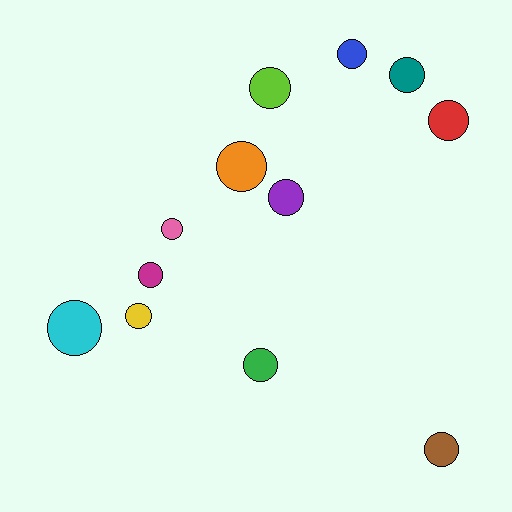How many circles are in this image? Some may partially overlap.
There are 12 circles.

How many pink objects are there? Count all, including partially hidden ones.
There is 1 pink object.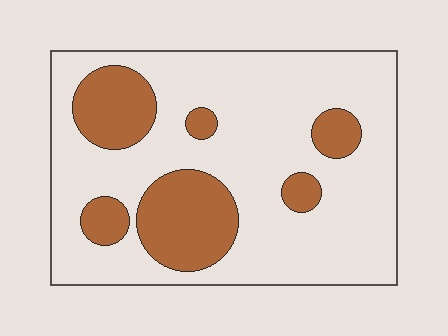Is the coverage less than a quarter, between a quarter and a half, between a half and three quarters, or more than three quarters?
Less than a quarter.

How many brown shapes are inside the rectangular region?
6.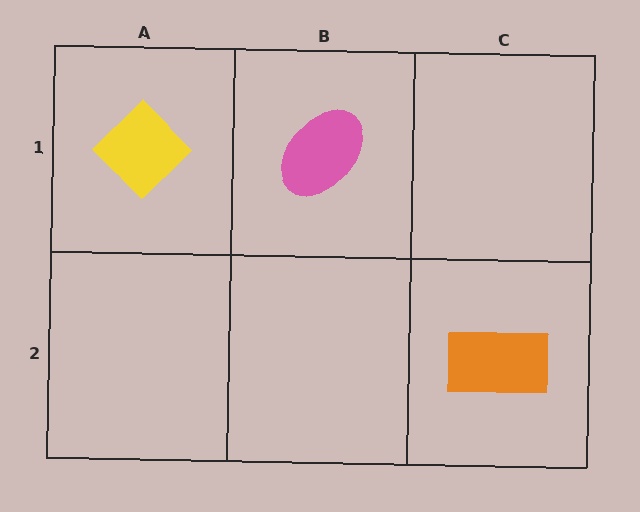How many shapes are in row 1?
2 shapes.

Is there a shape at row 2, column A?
No, that cell is empty.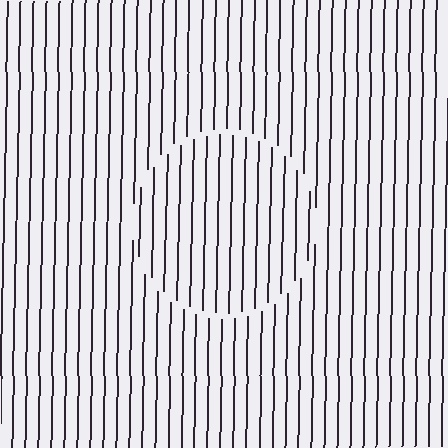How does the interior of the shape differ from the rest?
The interior of the shape contains the same grating, shifted by half a period — the contour is defined by the phase discontinuity where line-ends from the inner and outer gratings abut.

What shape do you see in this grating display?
An illusory circle. The interior of the shape contains the same grating, shifted by half a period — the contour is defined by the phase discontinuity where line-ends from the inner and outer gratings abut.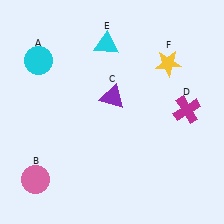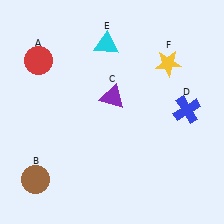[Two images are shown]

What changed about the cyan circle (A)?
In Image 1, A is cyan. In Image 2, it changed to red.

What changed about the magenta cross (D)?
In Image 1, D is magenta. In Image 2, it changed to blue.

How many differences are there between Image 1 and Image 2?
There are 3 differences between the two images.